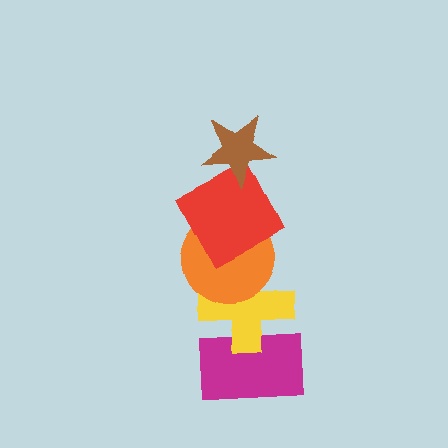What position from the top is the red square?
The red square is 2nd from the top.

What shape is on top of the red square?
The brown star is on top of the red square.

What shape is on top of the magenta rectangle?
The yellow cross is on top of the magenta rectangle.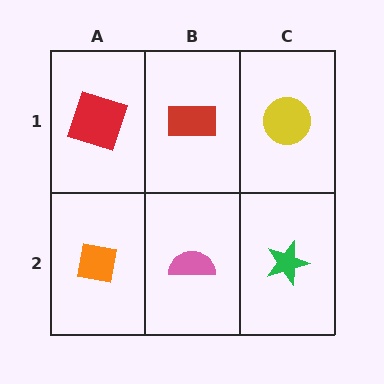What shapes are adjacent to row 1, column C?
A green star (row 2, column C), a red rectangle (row 1, column B).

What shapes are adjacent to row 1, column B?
A pink semicircle (row 2, column B), a red square (row 1, column A), a yellow circle (row 1, column C).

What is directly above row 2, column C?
A yellow circle.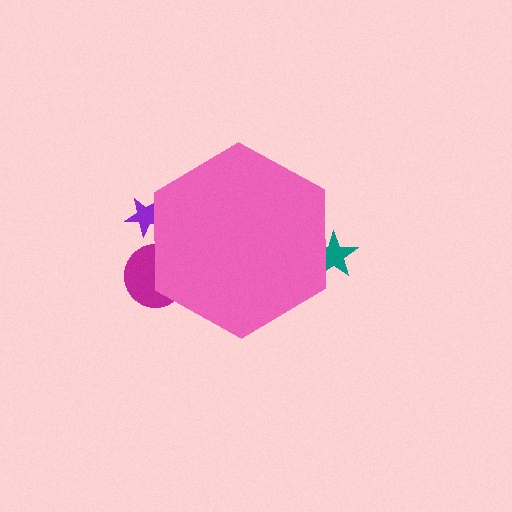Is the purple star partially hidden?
Yes, the purple star is partially hidden behind the pink hexagon.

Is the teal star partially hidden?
Yes, the teal star is partially hidden behind the pink hexagon.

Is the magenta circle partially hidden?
Yes, the magenta circle is partially hidden behind the pink hexagon.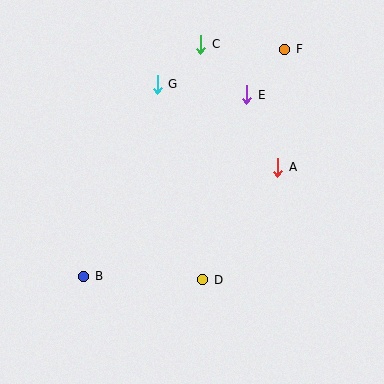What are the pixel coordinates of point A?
Point A is at (278, 167).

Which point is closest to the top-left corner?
Point G is closest to the top-left corner.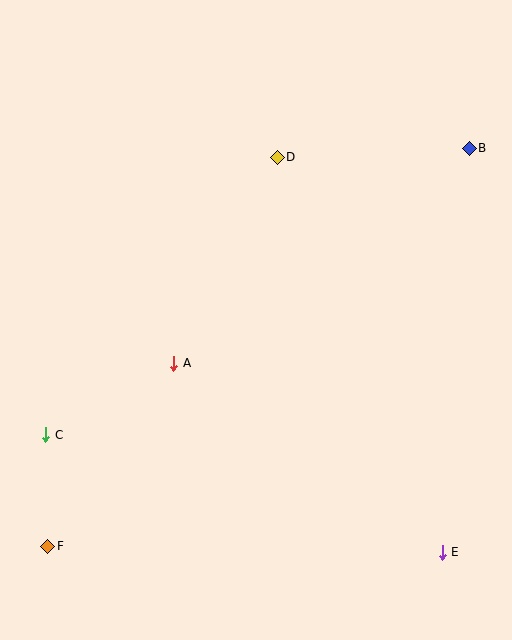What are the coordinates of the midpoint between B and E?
The midpoint between B and E is at (456, 350).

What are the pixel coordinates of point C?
Point C is at (46, 435).